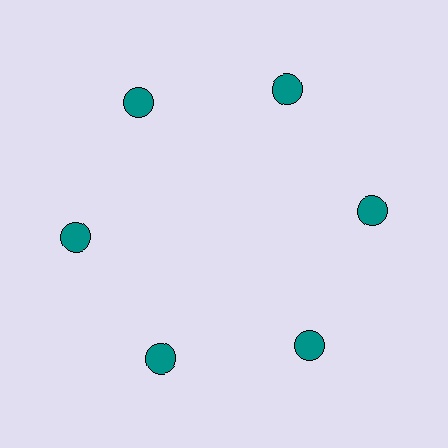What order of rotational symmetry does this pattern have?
This pattern has 6-fold rotational symmetry.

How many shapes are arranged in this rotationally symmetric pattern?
There are 6 shapes, arranged in 6 groups of 1.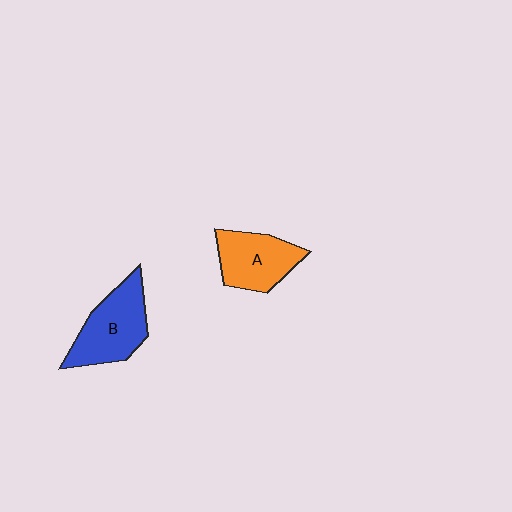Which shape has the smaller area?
Shape A (orange).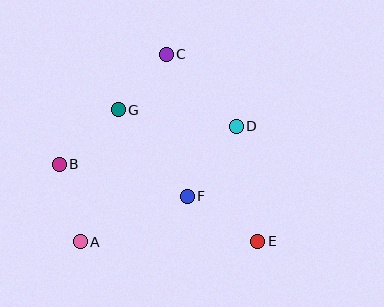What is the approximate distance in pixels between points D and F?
The distance between D and F is approximately 86 pixels.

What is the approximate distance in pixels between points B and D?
The distance between B and D is approximately 181 pixels.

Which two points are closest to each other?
Points C and G are closest to each other.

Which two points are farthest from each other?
Points B and E are farthest from each other.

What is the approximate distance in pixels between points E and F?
The distance between E and F is approximately 83 pixels.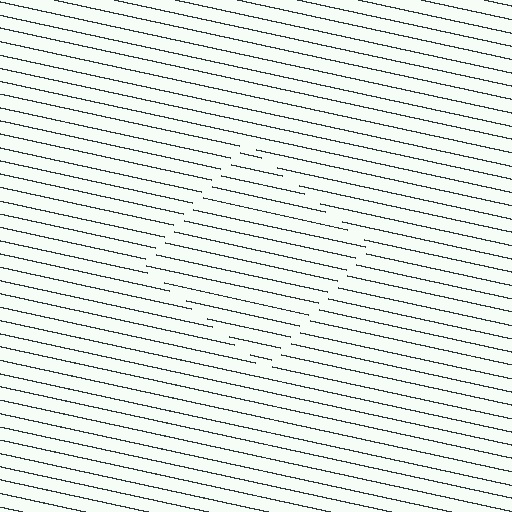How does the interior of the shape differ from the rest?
The interior of the shape contains the same grating, shifted by half a period — the contour is defined by the phase discontinuity where line-ends from the inner and outer gratings abut.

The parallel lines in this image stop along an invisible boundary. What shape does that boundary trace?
An illusory square. The interior of the shape contains the same grating, shifted by half a period — the contour is defined by the phase discontinuity where line-ends from the inner and outer gratings abut.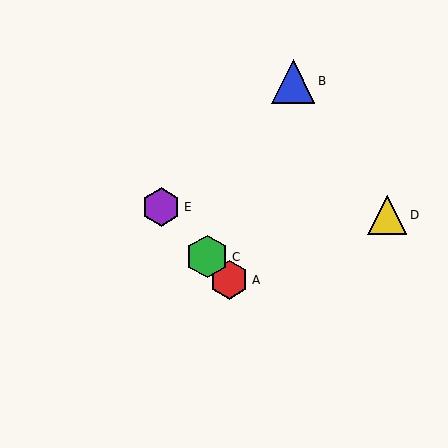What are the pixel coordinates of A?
Object A is at (229, 280).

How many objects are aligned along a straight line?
3 objects (A, C, E) are aligned along a straight line.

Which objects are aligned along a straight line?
Objects A, C, E are aligned along a straight line.